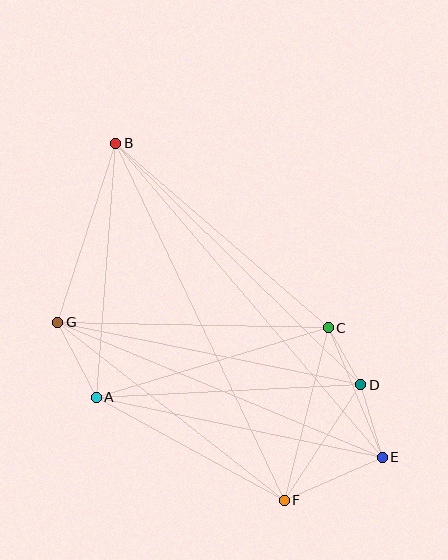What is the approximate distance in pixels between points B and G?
The distance between B and G is approximately 188 pixels.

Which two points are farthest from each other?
Points B and E are farthest from each other.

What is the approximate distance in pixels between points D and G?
The distance between D and G is approximately 309 pixels.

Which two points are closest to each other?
Points C and D are closest to each other.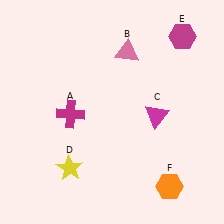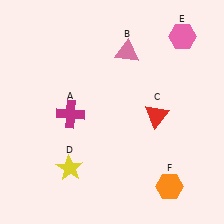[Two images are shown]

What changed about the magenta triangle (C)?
In Image 1, C is magenta. In Image 2, it changed to red.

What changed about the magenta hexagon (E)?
In Image 1, E is magenta. In Image 2, it changed to pink.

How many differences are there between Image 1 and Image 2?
There are 2 differences between the two images.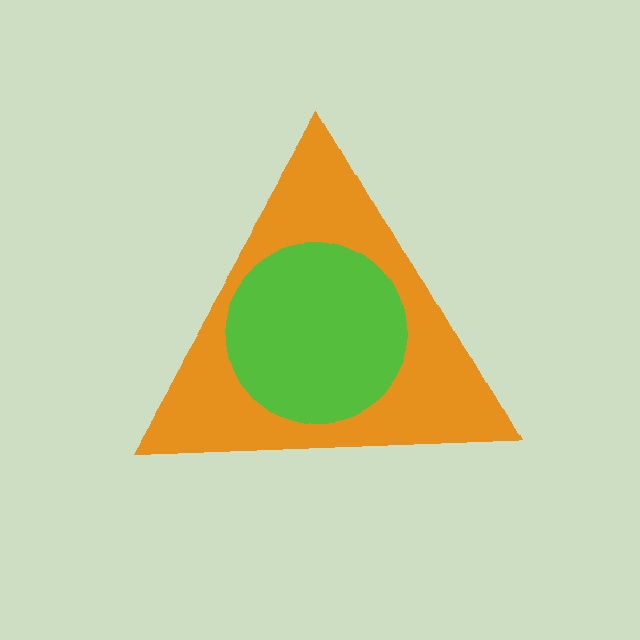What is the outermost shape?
The orange triangle.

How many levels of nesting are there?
2.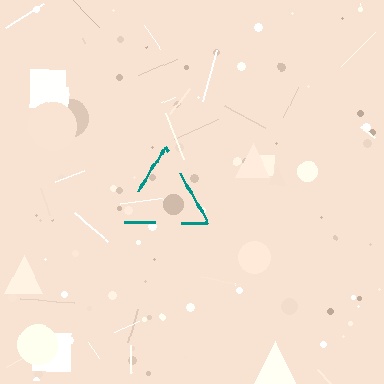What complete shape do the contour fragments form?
The contour fragments form a triangle.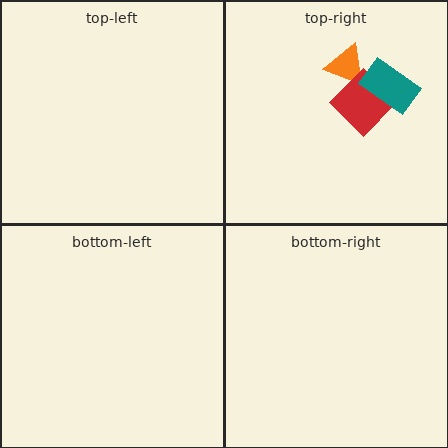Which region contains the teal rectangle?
The top-right region.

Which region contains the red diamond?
The top-right region.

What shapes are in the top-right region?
The orange triangle, the red diamond, the teal rectangle.